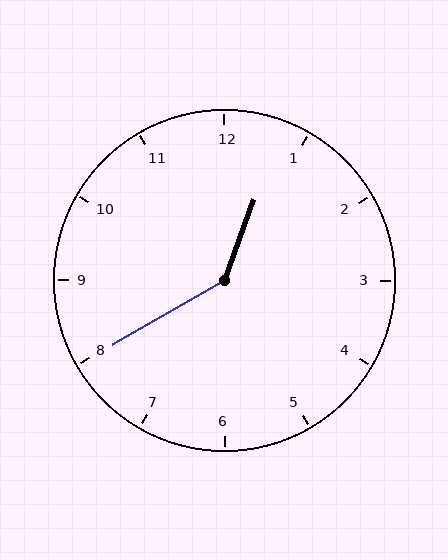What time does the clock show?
12:40.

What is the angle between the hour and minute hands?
Approximately 140 degrees.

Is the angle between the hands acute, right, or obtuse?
It is obtuse.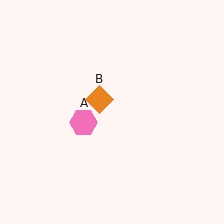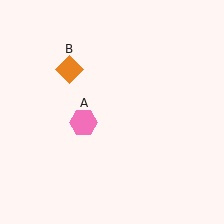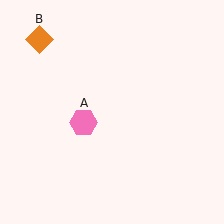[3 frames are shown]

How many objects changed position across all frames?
1 object changed position: orange diamond (object B).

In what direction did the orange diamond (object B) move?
The orange diamond (object B) moved up and to the left.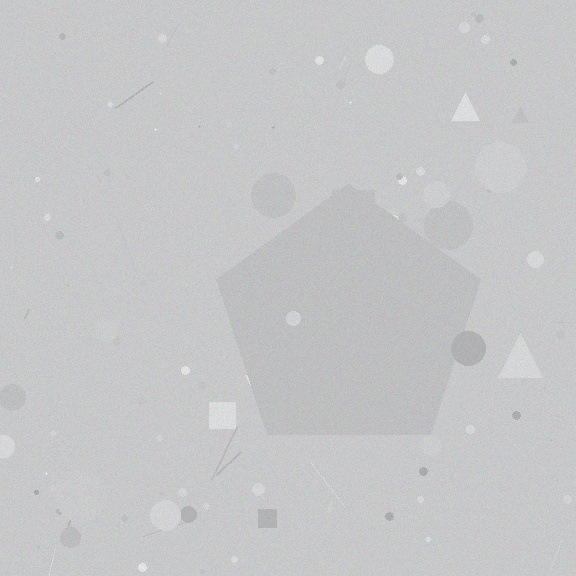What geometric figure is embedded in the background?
A pentagon is embedded in the background.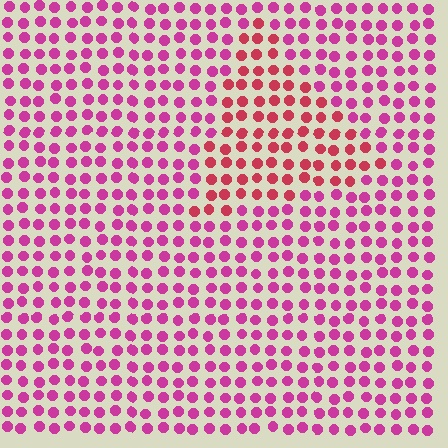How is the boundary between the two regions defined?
The boundary is defined purely by a slight shift in hue (about 30 degrees). Spacing, size, and orientation are identical on both sides.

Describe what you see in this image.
The image is filled with small magenta elements in a uniform arrangement. A triangle-shaped region is visible where the elements are tinted to a slightly different hue, forming a subtle color boundary.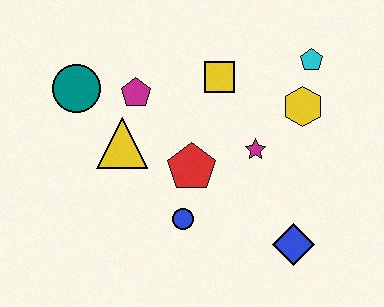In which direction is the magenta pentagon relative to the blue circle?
The magenta pentagon is above the blue circle.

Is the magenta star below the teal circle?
Yes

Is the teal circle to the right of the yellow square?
No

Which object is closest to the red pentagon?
The blue circle is closest to the red pentagon.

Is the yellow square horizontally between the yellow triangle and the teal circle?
No